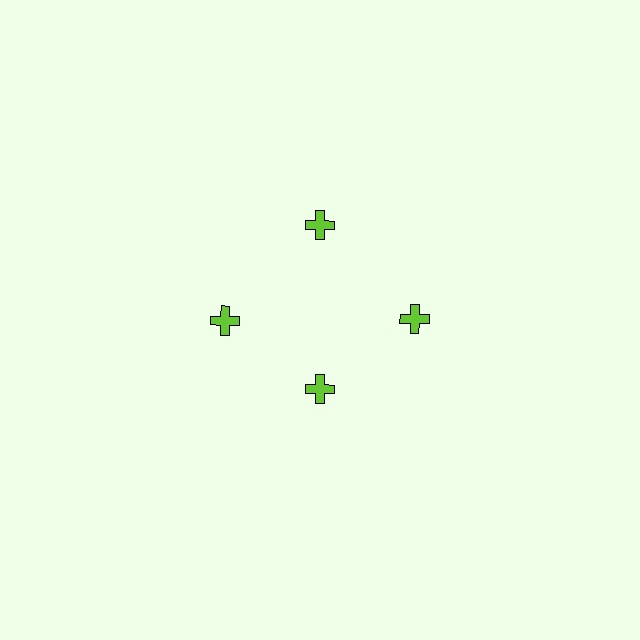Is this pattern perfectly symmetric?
No. The 4 lime crosses are arranged in a ring, but one element near the 6 o'clock position is pulled inward toward the center, breaking the 4-fold rotational symmetry.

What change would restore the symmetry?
The symmetry would be restored by moving it outward, back onto the ring so that all 4 crosses sit at equal angles and equal distance from the center.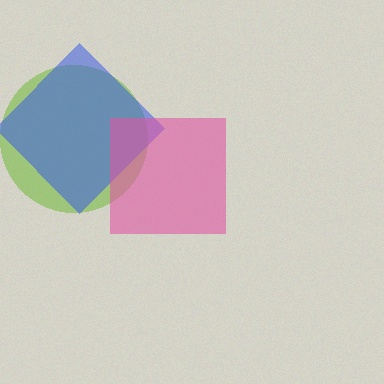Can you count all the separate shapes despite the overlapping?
Yes, there are 3 separate shapes.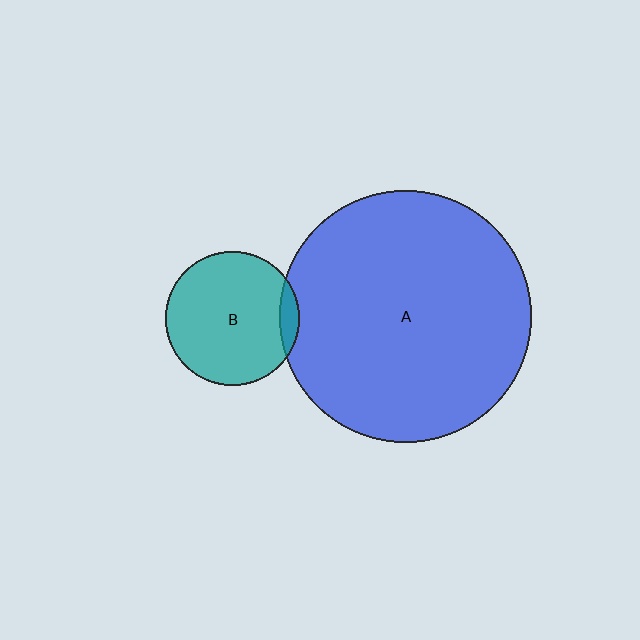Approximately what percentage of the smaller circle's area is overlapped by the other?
Approximately 10%.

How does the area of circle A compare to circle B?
Approximately 3.5 times.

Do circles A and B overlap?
Yes.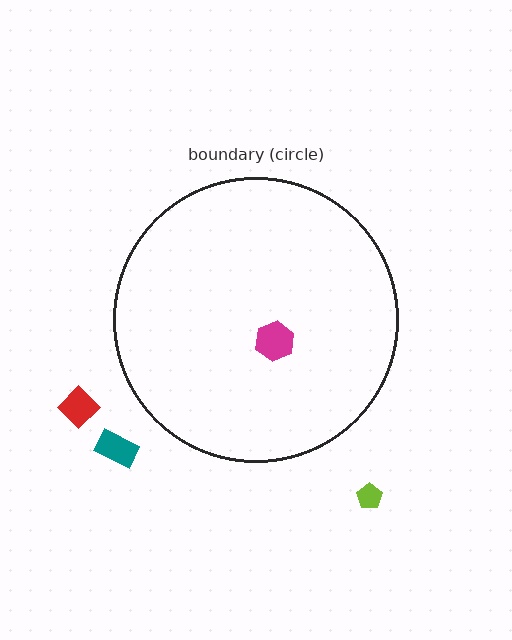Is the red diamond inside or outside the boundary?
Outside.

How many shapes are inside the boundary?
1 inside, 3 outside.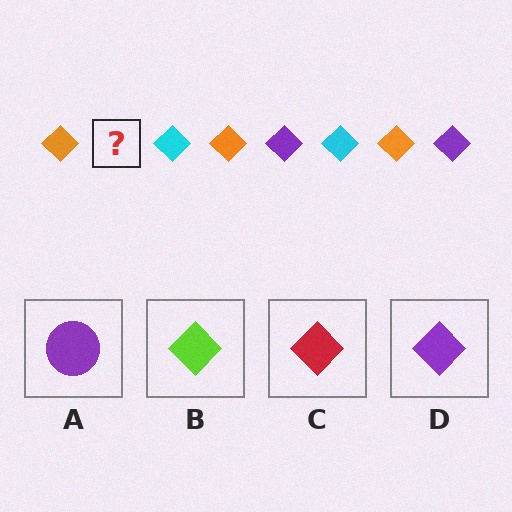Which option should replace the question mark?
Option D.